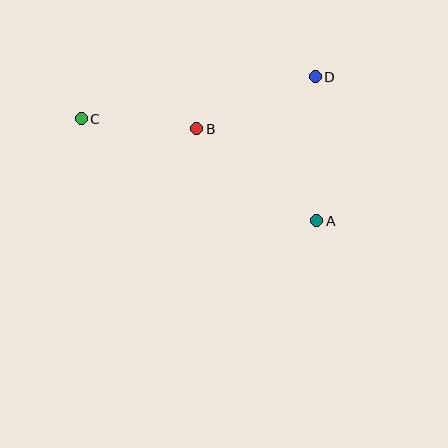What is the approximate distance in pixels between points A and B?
The distance between A and B is approximately 151 pixels.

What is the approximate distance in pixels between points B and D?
The distance between B and D is approximately 130 pixels.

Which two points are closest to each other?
Points B and C are closest to each other.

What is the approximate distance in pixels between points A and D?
The distance between A and D is approximately 144 pixels.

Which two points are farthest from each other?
Points A and C are farthest from each other.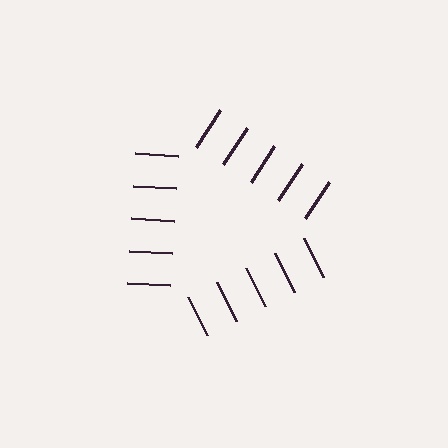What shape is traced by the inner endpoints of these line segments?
An illusory triangle — the line segments terminate on its edges but no continuous stroke is drawn.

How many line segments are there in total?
15 — 5 along each of the 3 edges.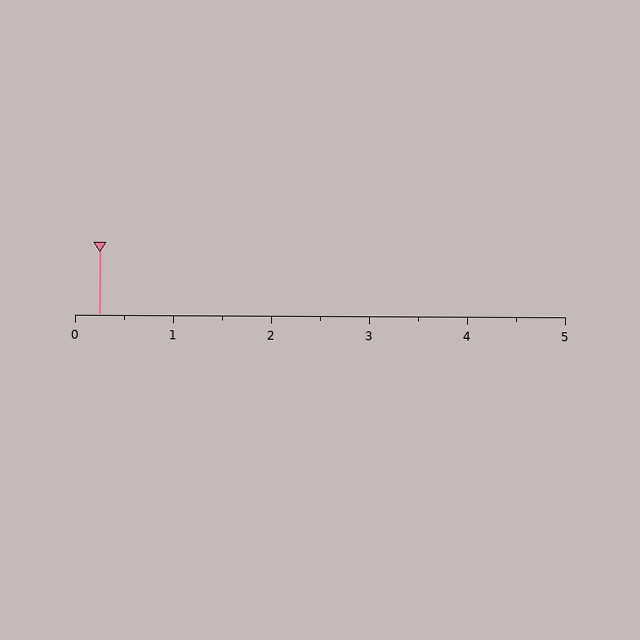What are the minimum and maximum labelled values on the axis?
The axis runs from 0 to 5.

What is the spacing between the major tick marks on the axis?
The major ticks are spaced 1 apart.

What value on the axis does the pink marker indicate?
The marker indicates approximately 0.2.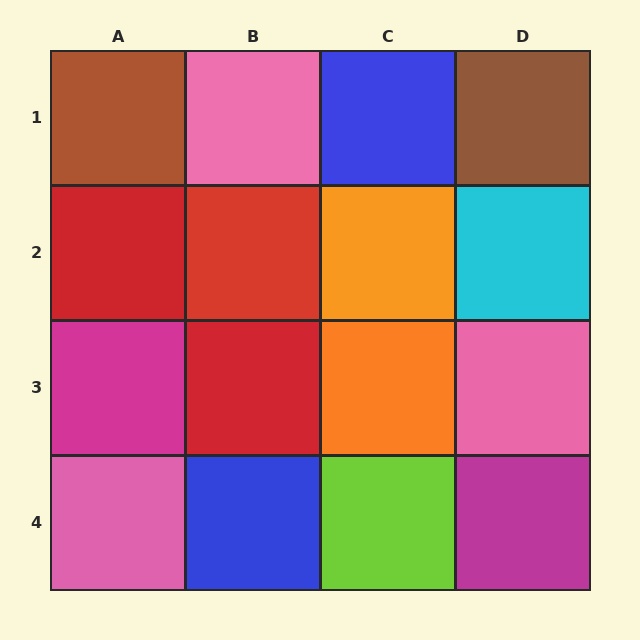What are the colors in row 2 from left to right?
Red, red, orange, cyan.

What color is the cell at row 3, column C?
Orange.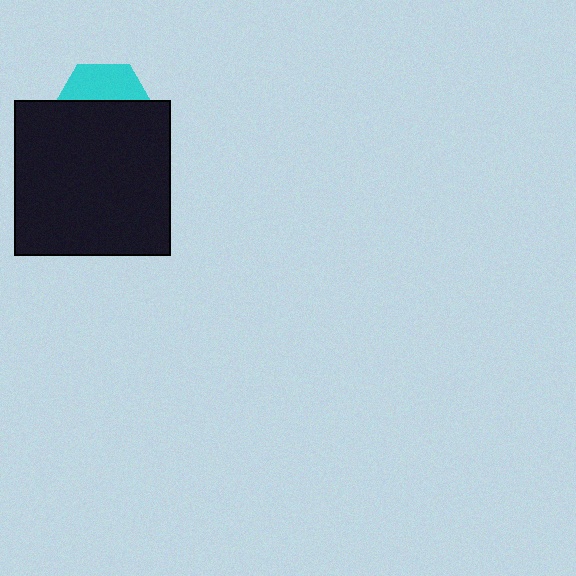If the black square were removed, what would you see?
You would see the complete cyan hexagon.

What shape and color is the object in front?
The object in front is a black square.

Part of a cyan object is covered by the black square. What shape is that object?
It is a hexagon.